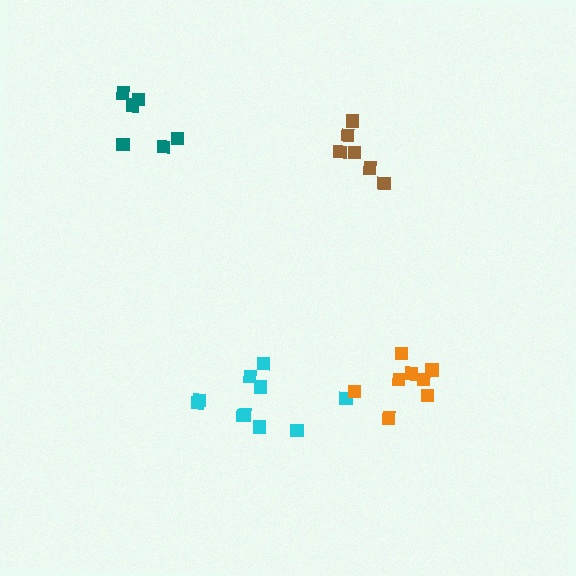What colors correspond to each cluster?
The clusters are colored: brown, cyan, teal, orange.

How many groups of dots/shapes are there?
There are 4 groups.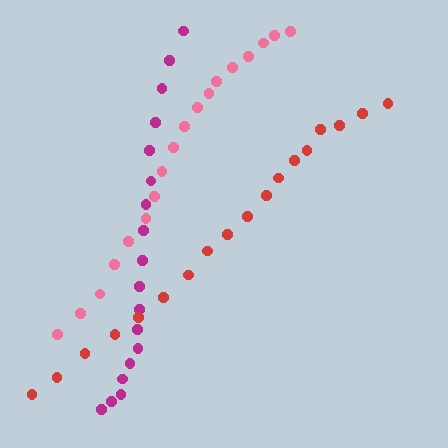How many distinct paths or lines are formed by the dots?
There are 3 distinct paths.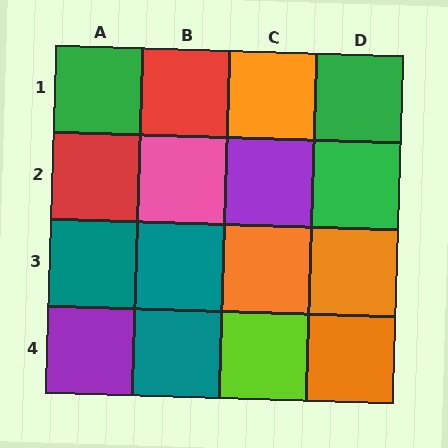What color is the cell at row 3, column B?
Teal.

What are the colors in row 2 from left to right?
Red, pink, purple, green.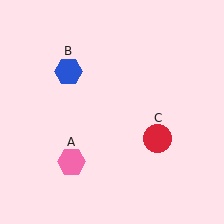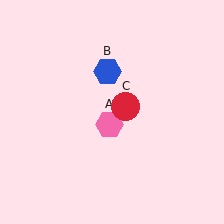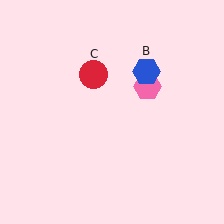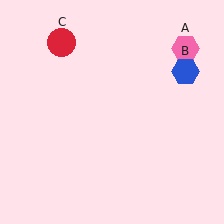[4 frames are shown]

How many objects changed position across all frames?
3 objects changed position: pink hexagon (object A), blue hexagon (object B), red circle (object C).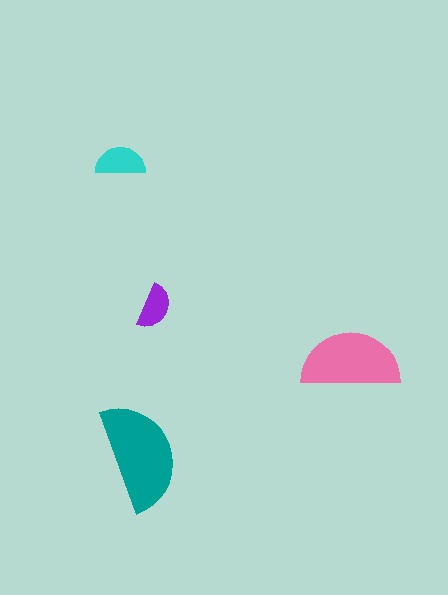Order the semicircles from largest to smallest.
the teal one, the pink one, the cyan one, the purple one.